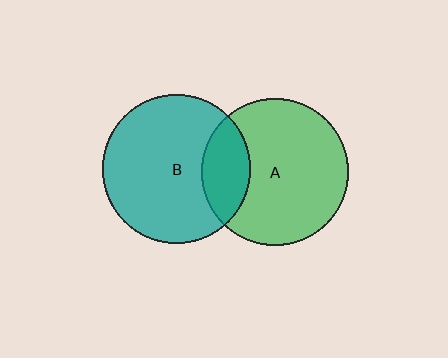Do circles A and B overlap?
Yes.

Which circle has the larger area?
Circle B (teal).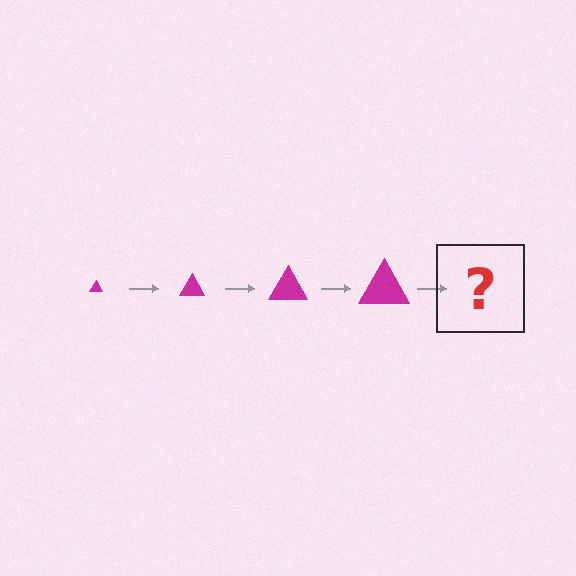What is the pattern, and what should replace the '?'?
The pattern is that the triangle gets progressively larger each step. The '?' should be a magenta triangle, larger than the previous one.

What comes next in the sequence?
The next element should be a magenta triangle, larger than the previous one.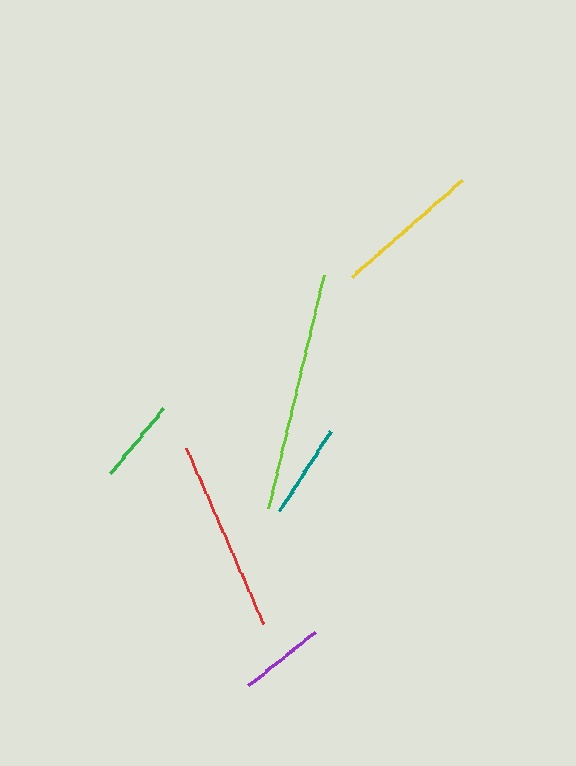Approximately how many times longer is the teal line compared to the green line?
The teal line is approximately 1.1 times the length of the green line.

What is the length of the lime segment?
The lime segment is approximately 239 pixels long.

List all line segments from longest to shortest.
From longest to shortest: lime, red, yellow, teal, purple, green.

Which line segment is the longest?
The lime line is the longest at approximately 239 pixels.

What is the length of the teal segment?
The teal segment is approximately 95 pixels long.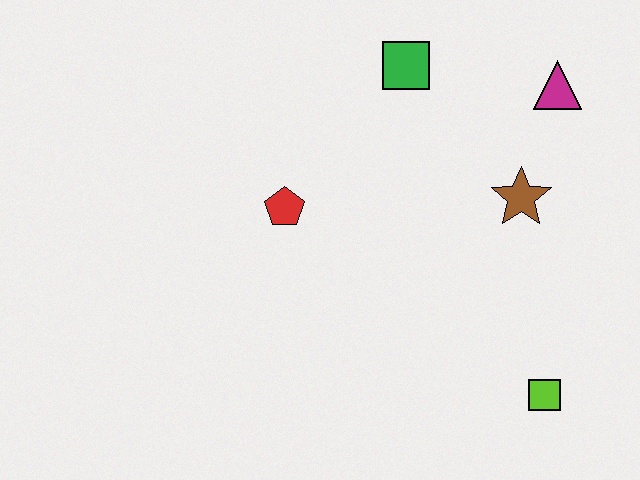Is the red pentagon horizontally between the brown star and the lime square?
No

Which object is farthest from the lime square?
The green square is farthest from the lime square.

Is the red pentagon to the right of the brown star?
No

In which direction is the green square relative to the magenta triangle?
The green square is to the left of the magenta triangle.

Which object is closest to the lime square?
The brown star is closest to the lime square.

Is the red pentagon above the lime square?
Yes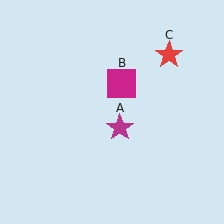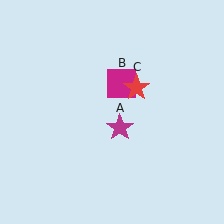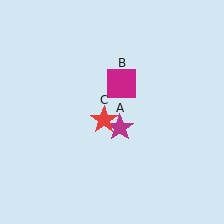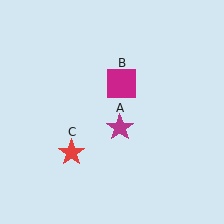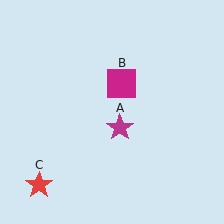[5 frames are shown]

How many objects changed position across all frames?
1 object changed position: red star (object C).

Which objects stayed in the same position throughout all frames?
Magenta star (object A) and magenta square (object B) remained stationary.